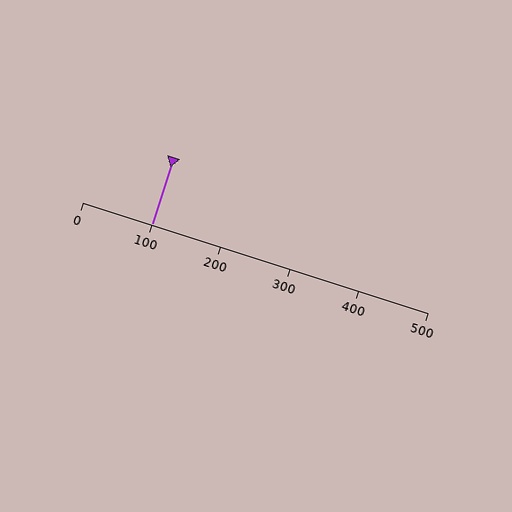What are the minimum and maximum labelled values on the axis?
The axis runs from 0 to 500.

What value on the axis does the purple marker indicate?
The marker indicates approximately 100.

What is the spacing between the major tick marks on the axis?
The major ticks are spaced 100 apart.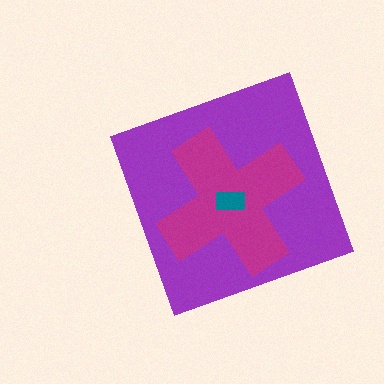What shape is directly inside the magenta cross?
The teal rectangle.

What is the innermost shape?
The teal rectangle.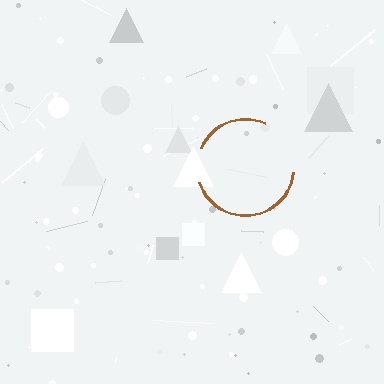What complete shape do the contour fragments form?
The contour fragments form a circle.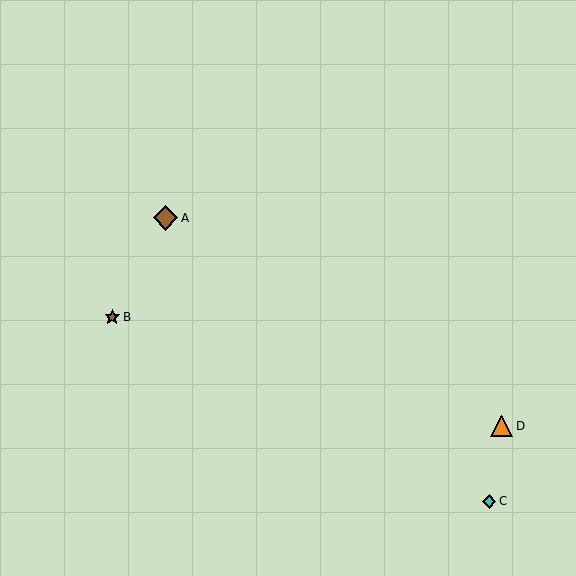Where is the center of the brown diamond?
The center of the brown diamond is at (166, 218).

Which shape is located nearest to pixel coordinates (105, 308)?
The brown star (labeled B) at (112, 317) is nearest to that location.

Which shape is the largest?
The brown diamond (labeled A) is the largest.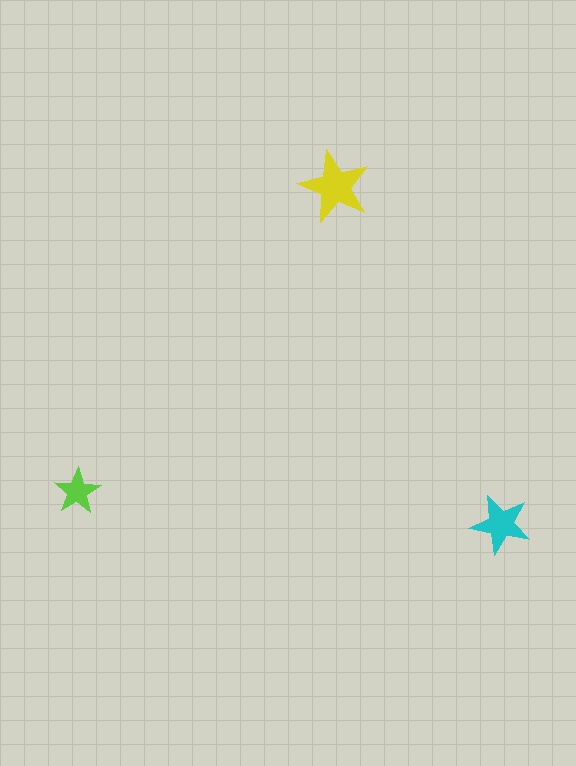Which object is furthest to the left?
The lime star is leftmost.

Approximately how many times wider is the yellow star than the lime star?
About 1.5 times wider.